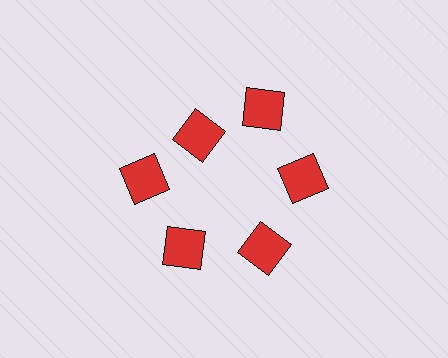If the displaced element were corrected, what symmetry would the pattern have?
It would have 6-fold rotational symmetry — the pattern would map onto itself every 60 degrees.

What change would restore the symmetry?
The symmetry would be restored by moving it outward, back onto the ring so that all 6 squares sit at equal angles and equal distance from the center.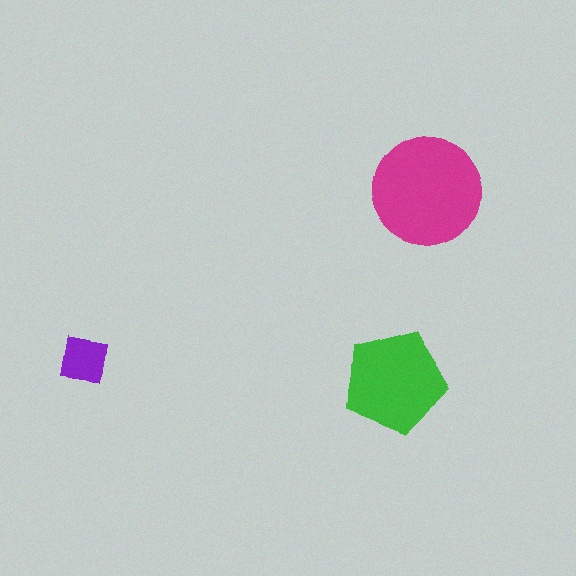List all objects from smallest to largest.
The purple square, the green pentagon, the magenta circle.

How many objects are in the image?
There are 3 objects in the image.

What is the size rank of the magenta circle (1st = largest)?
1st.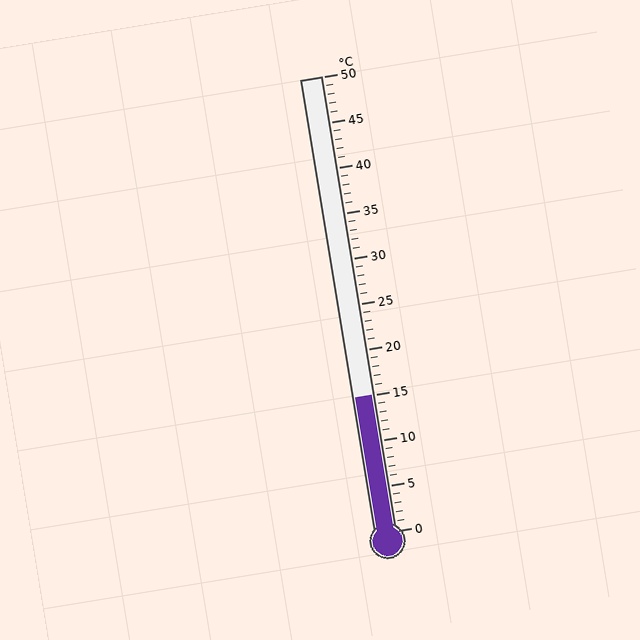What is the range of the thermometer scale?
The thermometer scale ranges from 0°C to 50°C.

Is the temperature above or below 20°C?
The temperature is below 20°C.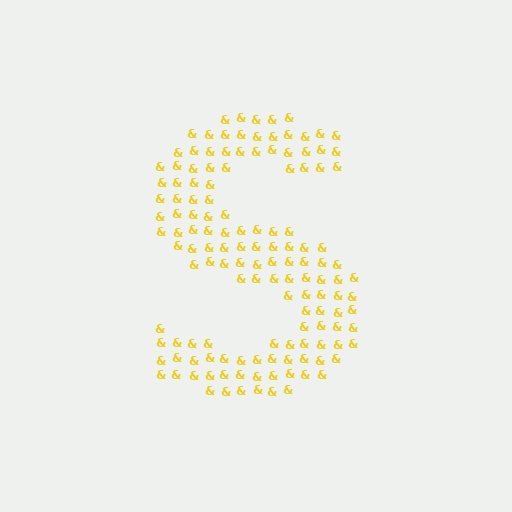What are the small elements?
The small elements are ampersands.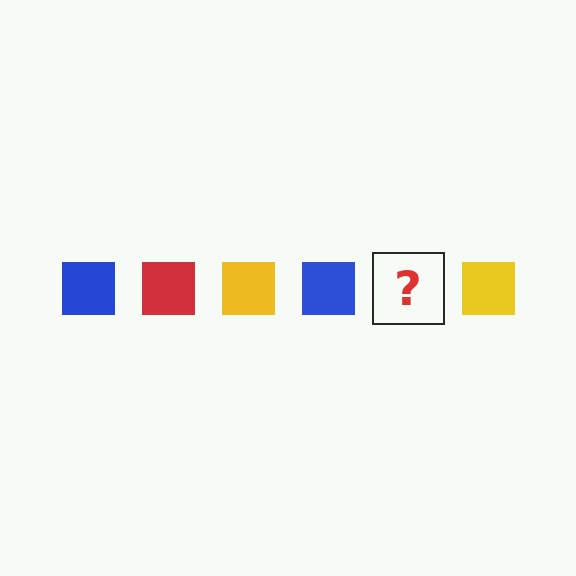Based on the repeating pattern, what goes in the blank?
The blank should be a red square.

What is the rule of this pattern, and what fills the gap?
The rule is that the pattern cycles through blue, red, yellow squares. The gap should be filled with a red square.